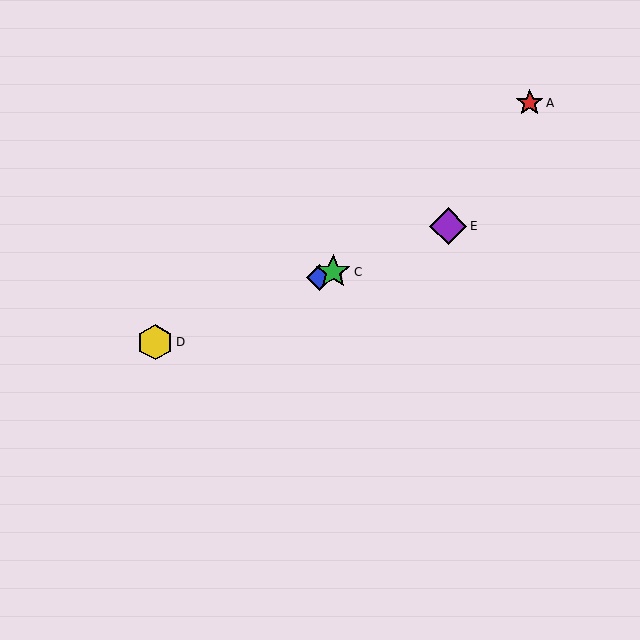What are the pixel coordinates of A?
Object A is at (530, 103).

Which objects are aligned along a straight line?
Objects B, C, D, E are aligned along a straight line.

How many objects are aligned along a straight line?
4 objects (B, C, D, E) are aligned along a straight line.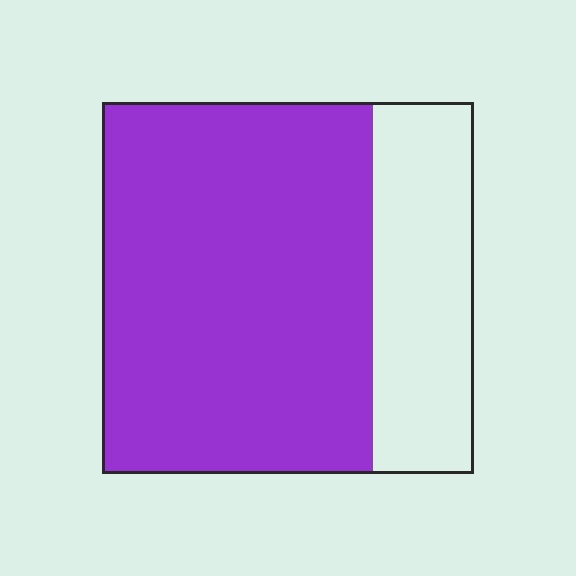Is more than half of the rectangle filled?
Yes.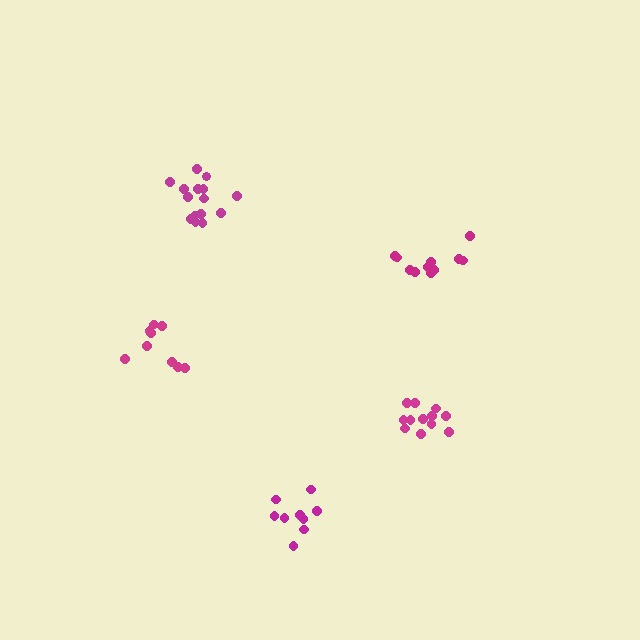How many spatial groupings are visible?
There are 5 spatial groupings.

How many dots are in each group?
Group 1: 11 dots, Group 2: 15 dots, Group 3: 9 dots, Group 4: 9 dots, Group 5: 12 dots (56 total).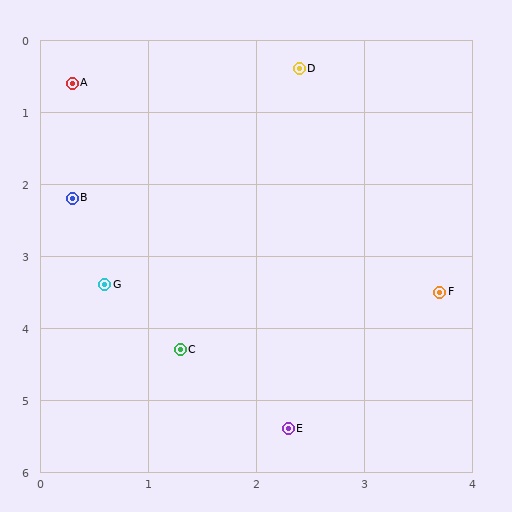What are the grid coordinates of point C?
Point C is at approximately (1.3, 4.3).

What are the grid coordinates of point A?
Point A is at approximately (0.3, 0.6).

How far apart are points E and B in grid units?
Points E and B are about 3.8 grid units apart.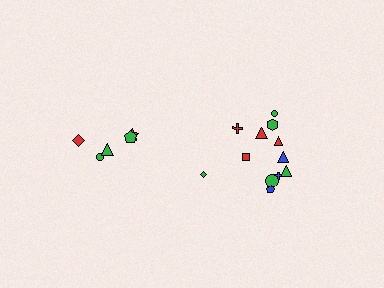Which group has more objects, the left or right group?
The right group.